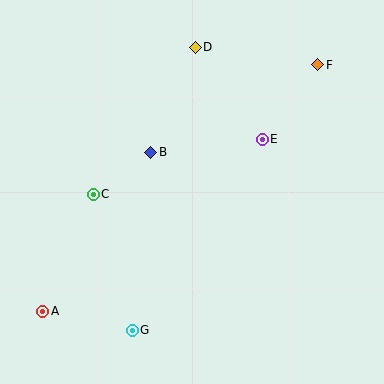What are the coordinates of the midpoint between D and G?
The midpoint between D and G is at (164, 189).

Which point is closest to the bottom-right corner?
Point G is closest to the bottom-right corner.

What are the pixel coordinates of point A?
Point A is at (43, 311).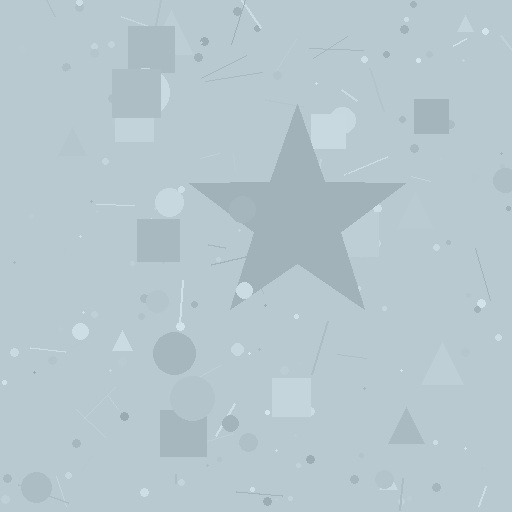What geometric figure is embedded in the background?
A star is embedded in the background.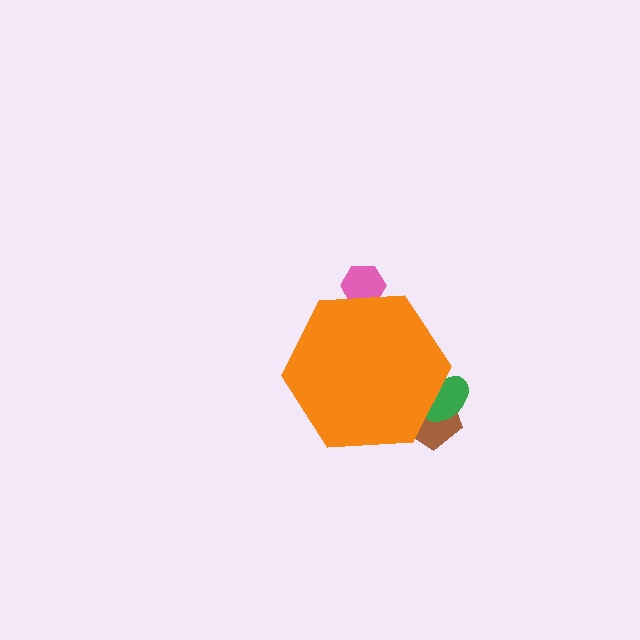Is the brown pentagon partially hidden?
Yes, the brown pentagon is partially hidden behind the orange hexagon.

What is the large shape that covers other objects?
An orange hexagon.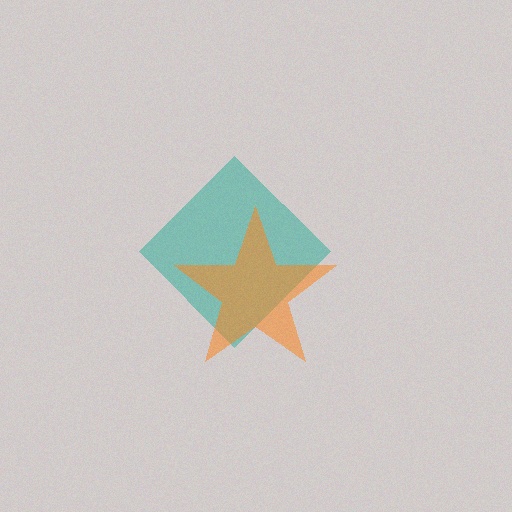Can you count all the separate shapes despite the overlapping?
Yes, there are 2 separate shapes.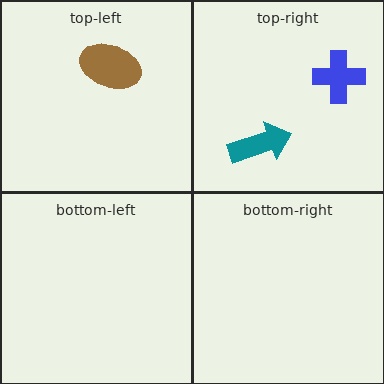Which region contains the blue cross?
The top-right region.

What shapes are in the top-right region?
The blue cross, the teal arrow.